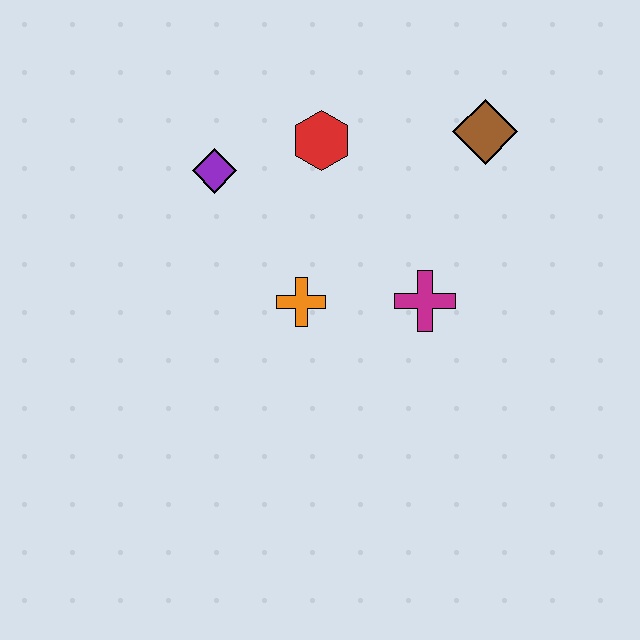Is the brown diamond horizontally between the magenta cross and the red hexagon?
No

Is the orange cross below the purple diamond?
Yes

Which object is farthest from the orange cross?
The brown diamond is farthest from the orange cross.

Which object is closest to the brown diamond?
The red hexagon is closest to the brown diamond.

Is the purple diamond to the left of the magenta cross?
Yes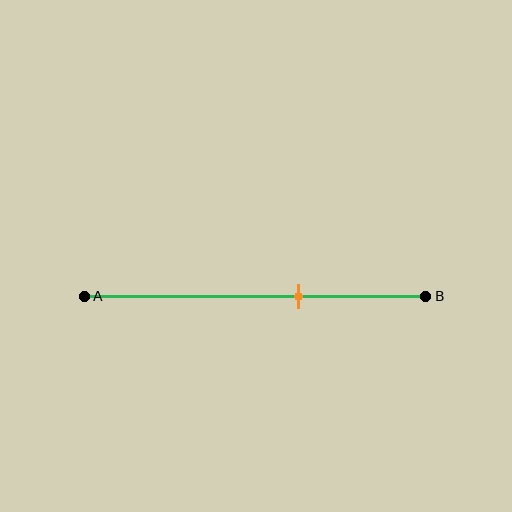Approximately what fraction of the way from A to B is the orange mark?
The orange mark is approximately 65% of the way from A to B.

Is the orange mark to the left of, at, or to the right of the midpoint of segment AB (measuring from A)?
The orange mark is to the right of the midpoint of segment AB.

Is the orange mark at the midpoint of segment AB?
No, the mark is at about 65% from A, not at the 50% midpoint.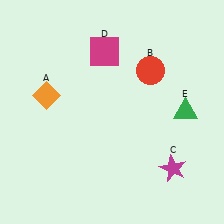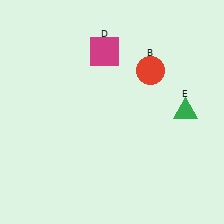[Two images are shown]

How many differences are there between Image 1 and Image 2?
There are 2 differences between the two images.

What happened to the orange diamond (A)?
The orange diamond (A) was removed in Image 2. It was in the top-left area of Image 1.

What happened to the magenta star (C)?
The magenta star (C) was removed in Image 2. It was in the bottom-right area of Image 1.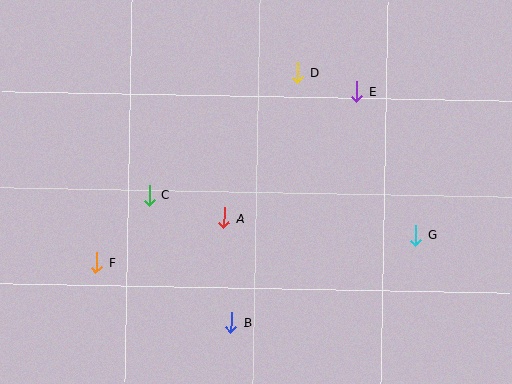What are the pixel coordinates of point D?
Point D is at (298, 73).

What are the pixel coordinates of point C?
Point C is at (149, 195).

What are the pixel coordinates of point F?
Point F is at (97, 263).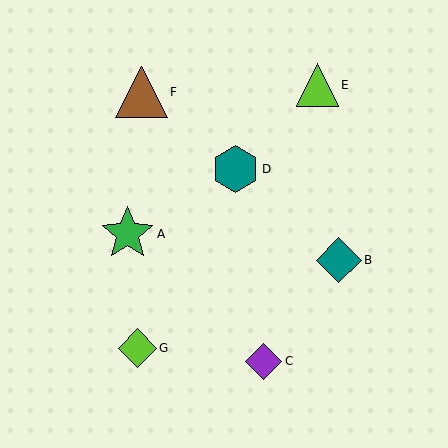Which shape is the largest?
The green star (labeled A) is the largest.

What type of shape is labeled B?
Shape B is a teal diamond.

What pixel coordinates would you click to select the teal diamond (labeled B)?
Click at (339, 260) to select the teal diamond B.